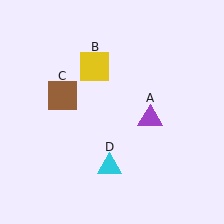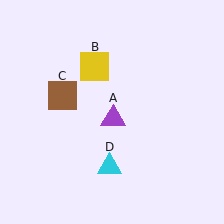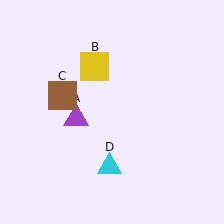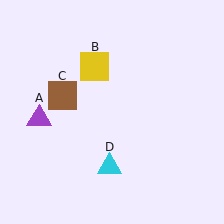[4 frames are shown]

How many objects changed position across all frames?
1 object changed position: purple triangle (object A).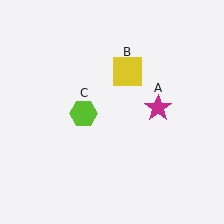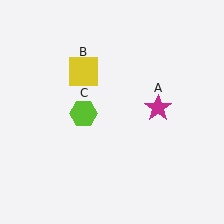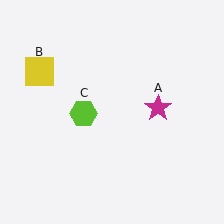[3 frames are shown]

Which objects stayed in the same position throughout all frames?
Magenta star (object A) and lime hexagon (object C) remained stationary.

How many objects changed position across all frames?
1 object changed position: yellow square (object B).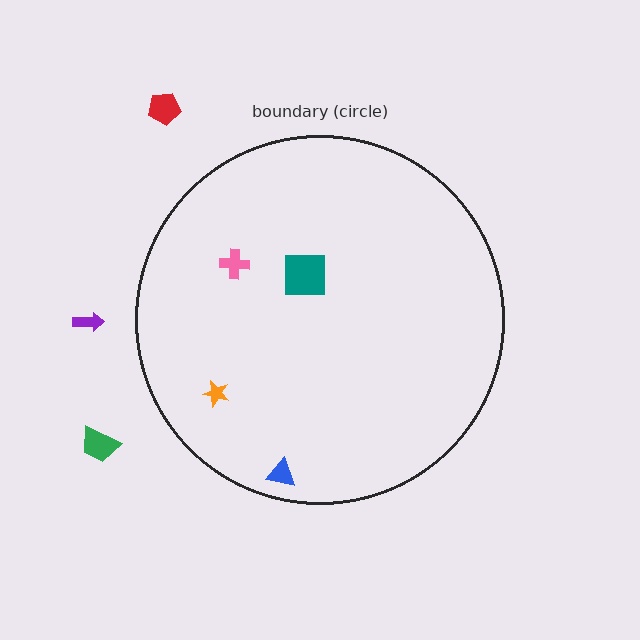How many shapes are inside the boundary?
4 inside, 3 outside.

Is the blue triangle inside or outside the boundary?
Inside.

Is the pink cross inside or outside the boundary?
Inside.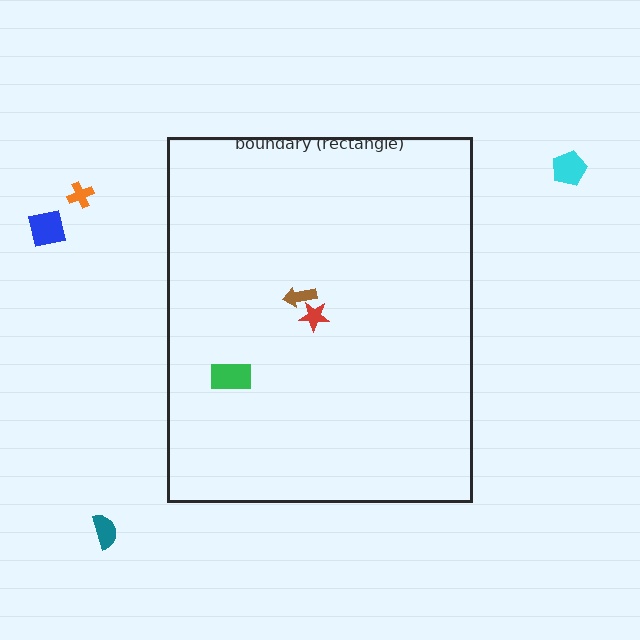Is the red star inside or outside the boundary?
Inside.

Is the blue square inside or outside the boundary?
Outside.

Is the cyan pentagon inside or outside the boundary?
Outside.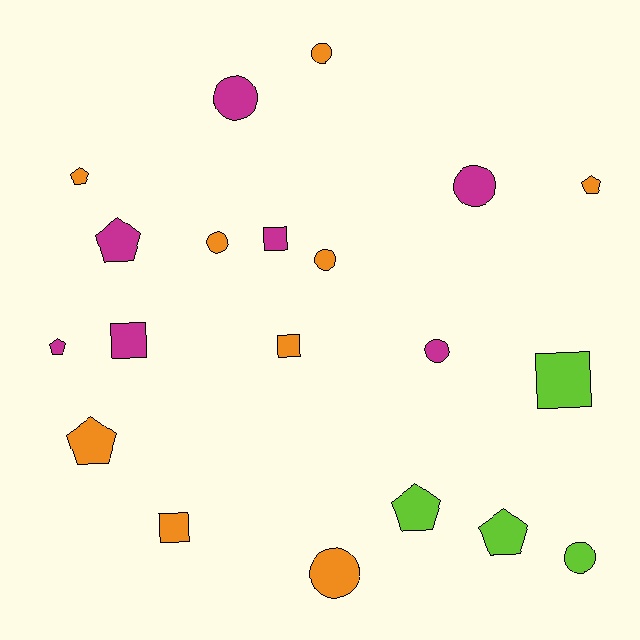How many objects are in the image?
There are 20 objects.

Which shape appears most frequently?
Circle, with 8 objects.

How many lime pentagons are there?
There are 2 lime pentagons.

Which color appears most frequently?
Orange, with 9 objects.